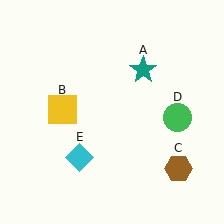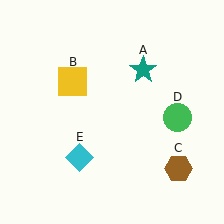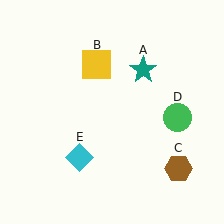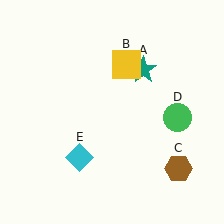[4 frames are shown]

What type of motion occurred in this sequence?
The yellow square (object B) rotated clockwise around the center of the scene.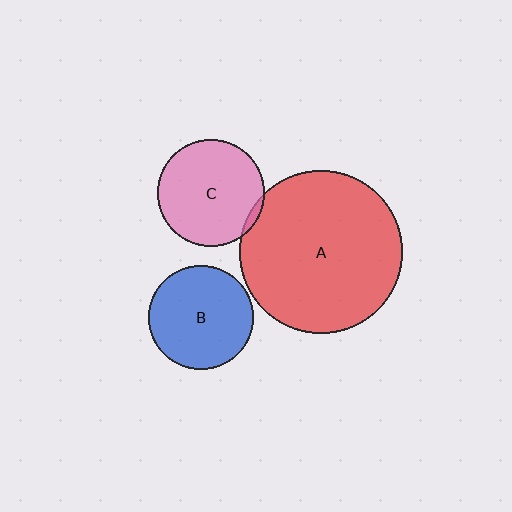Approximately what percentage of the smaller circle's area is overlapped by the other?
Approximately 5%.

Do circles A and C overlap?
Yes.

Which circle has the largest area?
Circle A (red).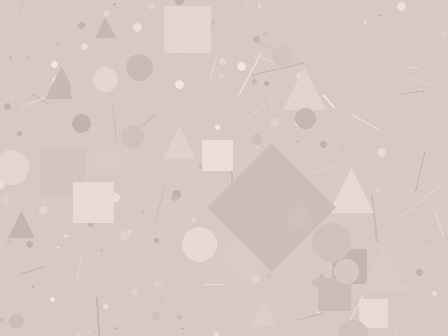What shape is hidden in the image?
A diamond is hidden in the image.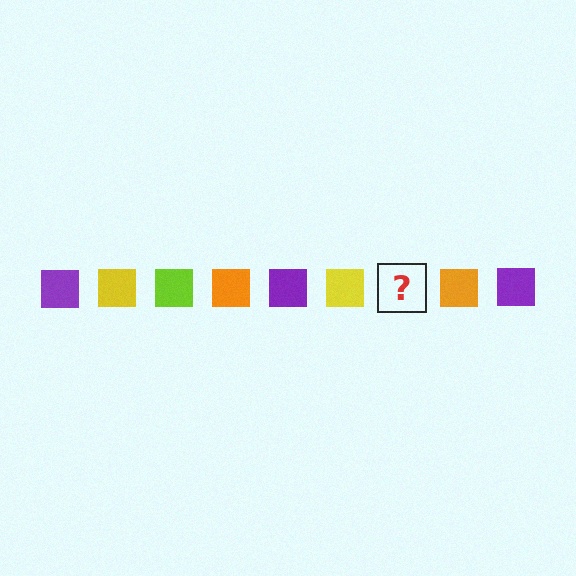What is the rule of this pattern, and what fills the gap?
The rule is that the pattern cycles through purple, yellow, lime, orange squares. The gap should be filled with a lime square.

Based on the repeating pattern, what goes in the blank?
The blank should be a lime square.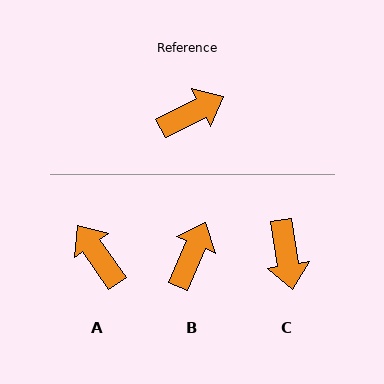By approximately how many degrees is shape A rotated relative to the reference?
Approximately 98 degrees counter-clockwise.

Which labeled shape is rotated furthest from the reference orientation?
C, about 108 degrees away.